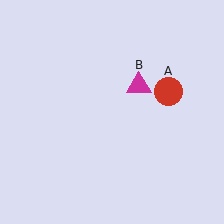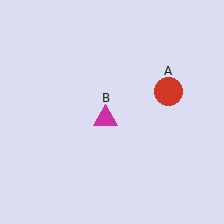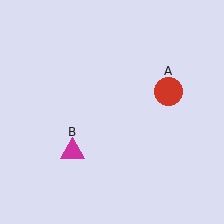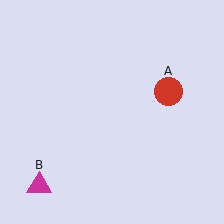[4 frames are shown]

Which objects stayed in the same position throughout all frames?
Red circle (object A) remained stationary.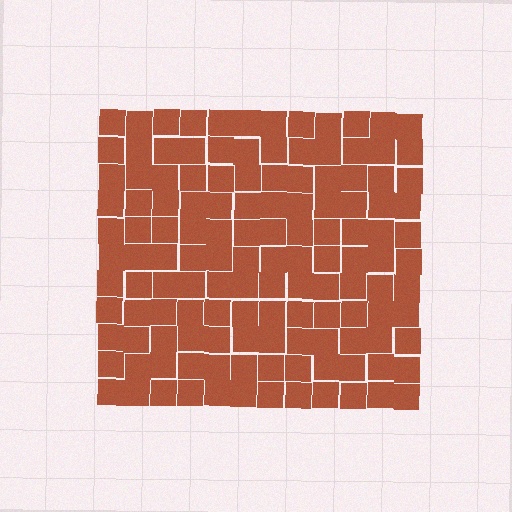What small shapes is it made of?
It is made of small squares.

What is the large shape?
The large shape is a square.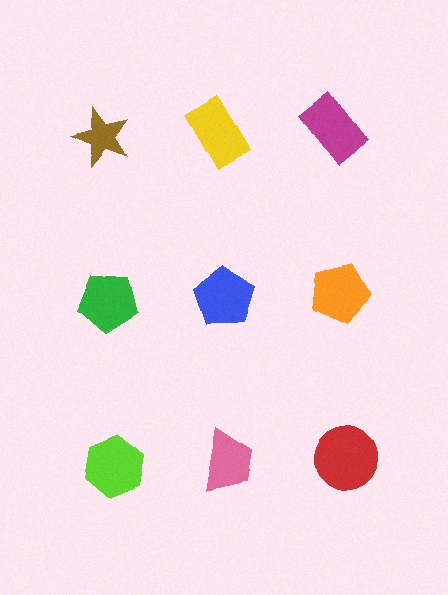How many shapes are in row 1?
3 shapes.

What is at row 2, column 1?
A green pentagon.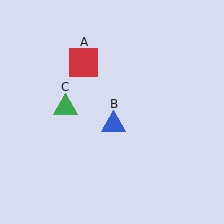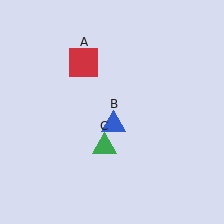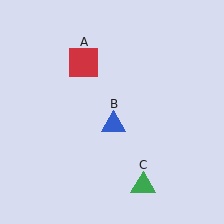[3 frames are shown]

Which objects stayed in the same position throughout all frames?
Red square (object A) and blue triangle (object B) remained stationary.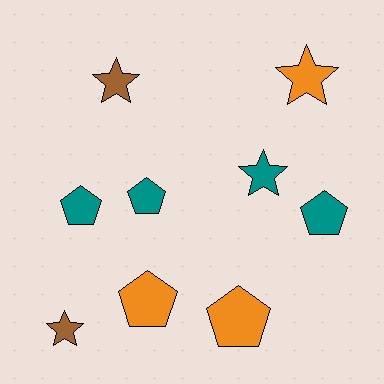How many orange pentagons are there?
There are 2 orange pentagons.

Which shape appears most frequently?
Pentagon, with 5 objects.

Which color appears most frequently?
Teal, with 4 objects.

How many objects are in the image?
There are 9 objects.